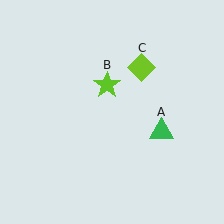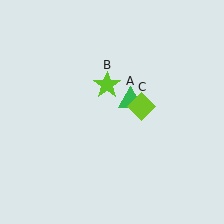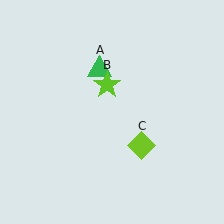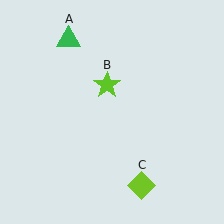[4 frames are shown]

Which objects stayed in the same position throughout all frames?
Lime star (object B) remained stationary.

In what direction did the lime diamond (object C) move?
The lime diamond (object C) moved down.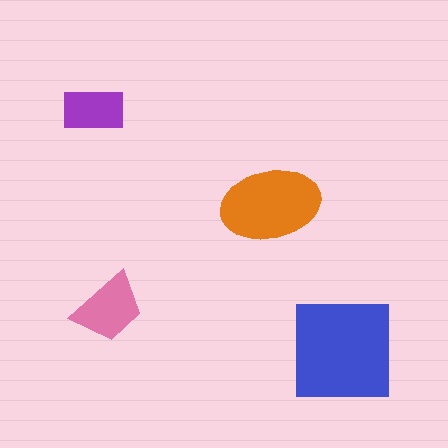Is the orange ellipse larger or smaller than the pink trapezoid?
Larger.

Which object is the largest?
The blue square.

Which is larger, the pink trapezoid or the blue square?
The blue square.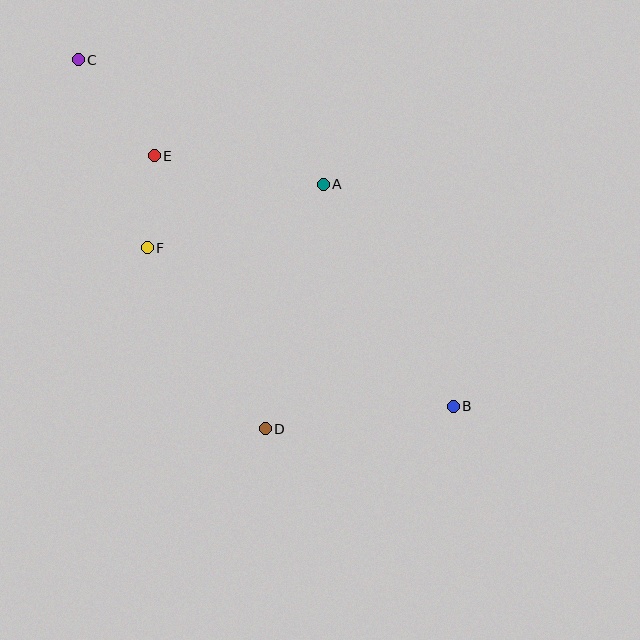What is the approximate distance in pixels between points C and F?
The distance between C and F is approximately 200 pixels.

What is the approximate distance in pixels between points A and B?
The distance between A and B is approximately 257 pixels.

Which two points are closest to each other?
Points E and F are closest to each other.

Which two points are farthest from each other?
Points B and C are farthest from each other.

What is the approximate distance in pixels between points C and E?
The distance between C and E is approximately 122 pixels.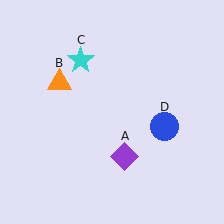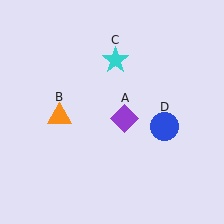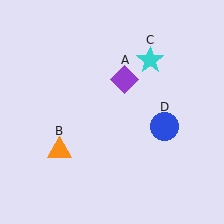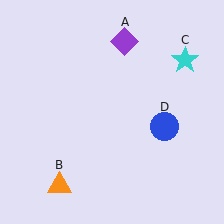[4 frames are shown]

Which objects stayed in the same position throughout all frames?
Blue circle (object D) remained stationary.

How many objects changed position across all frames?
3 objects changed position: purple diamond (object A), orange triangle (object B), cyan star (object C).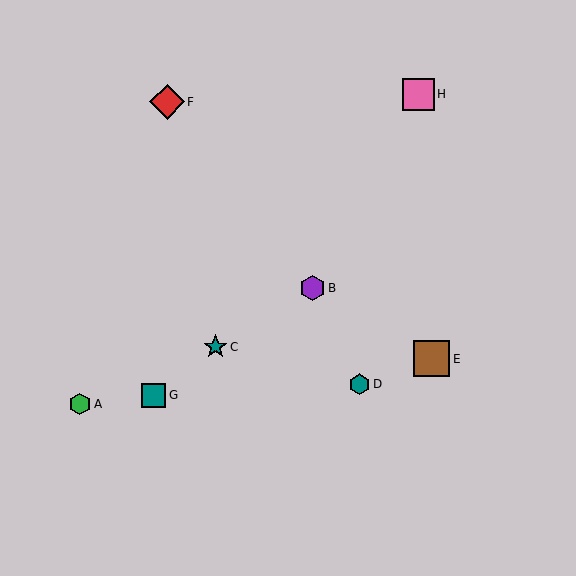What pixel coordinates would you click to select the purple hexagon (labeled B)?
Click at (312, 288) to select the purple hexagon B.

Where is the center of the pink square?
The center of the pink square is at (419, 94).